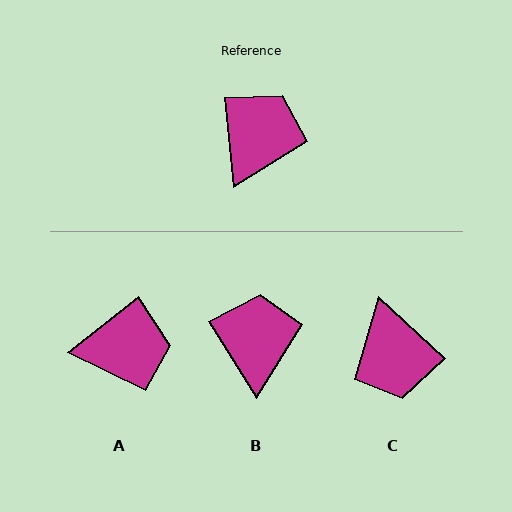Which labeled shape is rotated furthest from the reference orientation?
C, about 138 degrees away.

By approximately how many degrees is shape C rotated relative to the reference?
Approximately 138 degrees clockwise.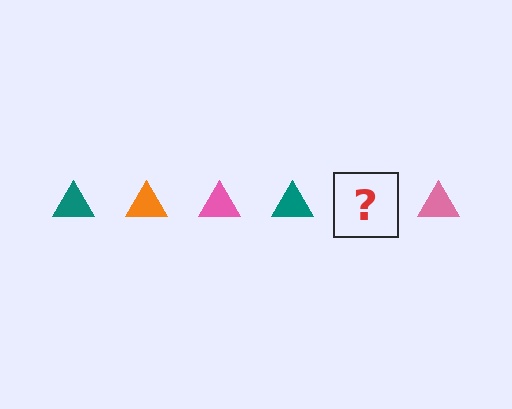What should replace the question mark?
The question mark should be replaced with an orange triangle.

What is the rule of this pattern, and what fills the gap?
The rule is that the pattern cycles through teal, orange, pink triangles. The gap should be filled with an orange triangle.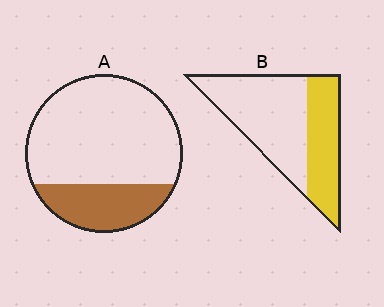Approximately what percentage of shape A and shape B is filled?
A is approximately 25% and B is approximately 40%.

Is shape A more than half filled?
No.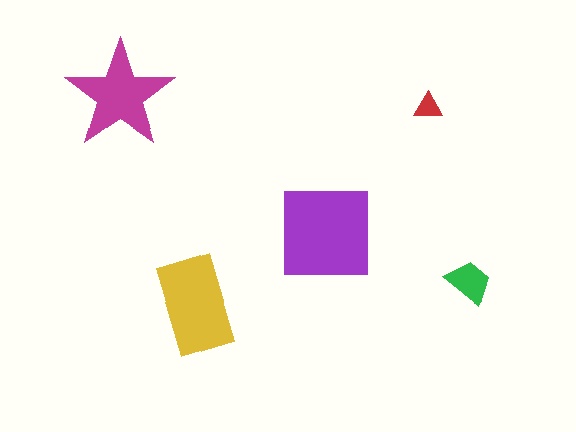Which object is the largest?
The purple square.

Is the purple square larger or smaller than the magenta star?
Larger.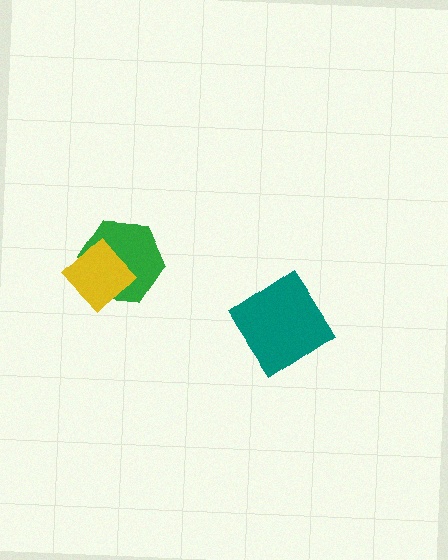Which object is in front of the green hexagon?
The yellow diamond is in front of the green hexagon.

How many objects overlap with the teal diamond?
0 objects overlap with the teal diamond.